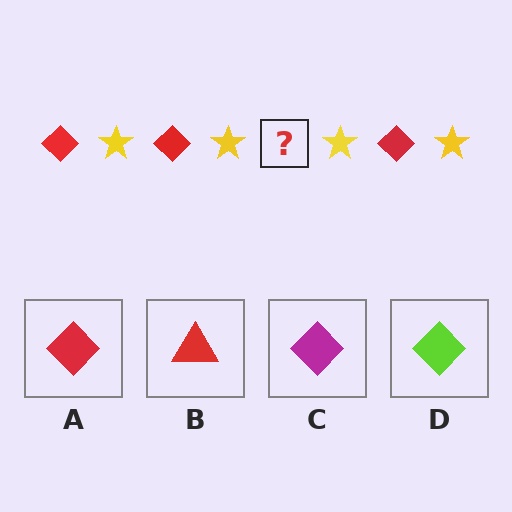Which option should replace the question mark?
Option A.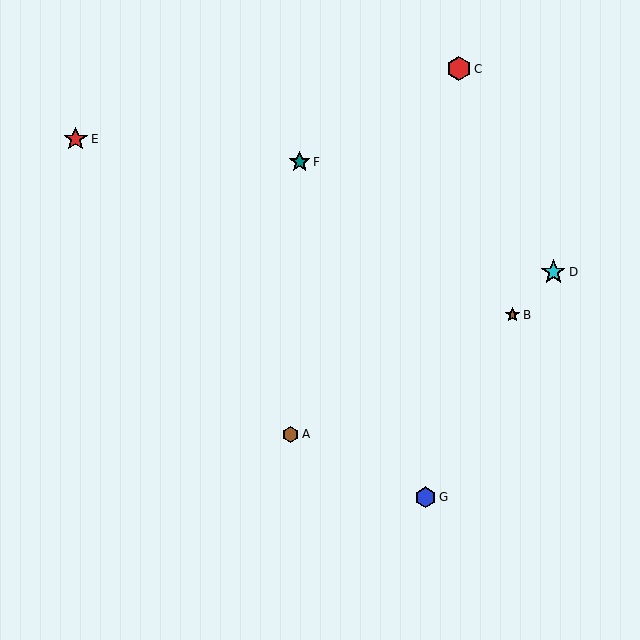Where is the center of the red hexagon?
The center of the red hexagon is at (459, 69).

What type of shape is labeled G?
Shape G is a blue hexagon.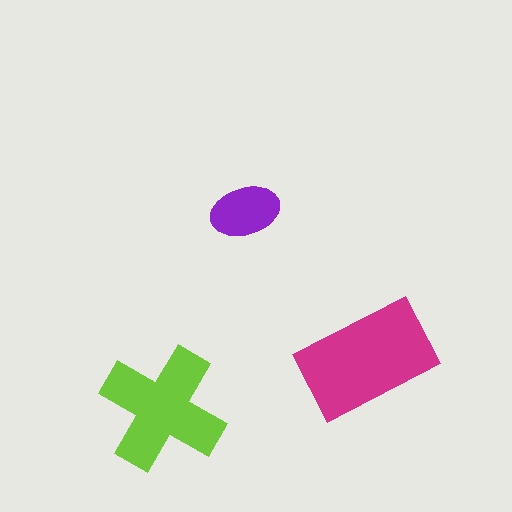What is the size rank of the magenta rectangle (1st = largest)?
1st.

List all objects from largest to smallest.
The magenta rectangle, the lime cross, the purple ellipse.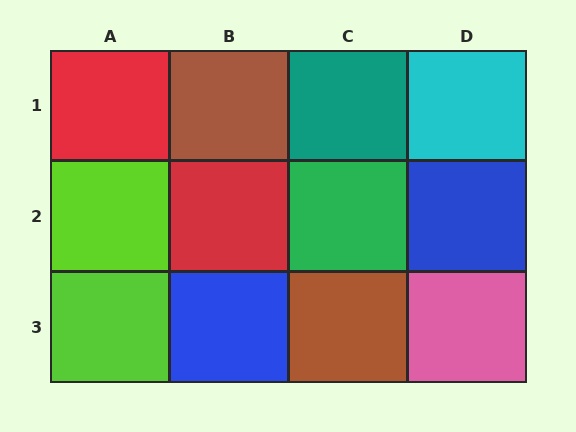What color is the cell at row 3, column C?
Brown.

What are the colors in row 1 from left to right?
Red, brown, teal, cyan.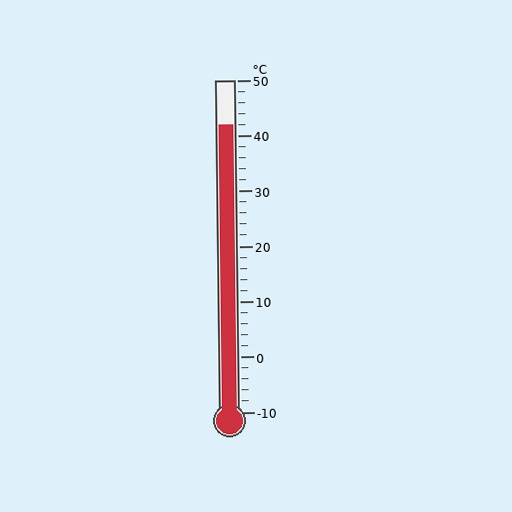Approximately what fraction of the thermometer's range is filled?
The thermometer is filled to approximately 85% of its range.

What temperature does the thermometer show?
The thermometer shows approximately 42°C.